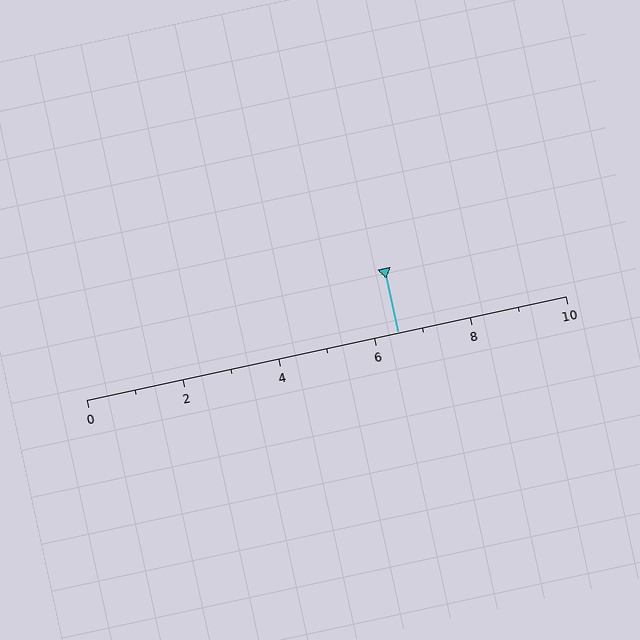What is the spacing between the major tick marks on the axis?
The major ticks are spaced 2 apart.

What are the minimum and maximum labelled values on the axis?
The axis runs from 0 to 10.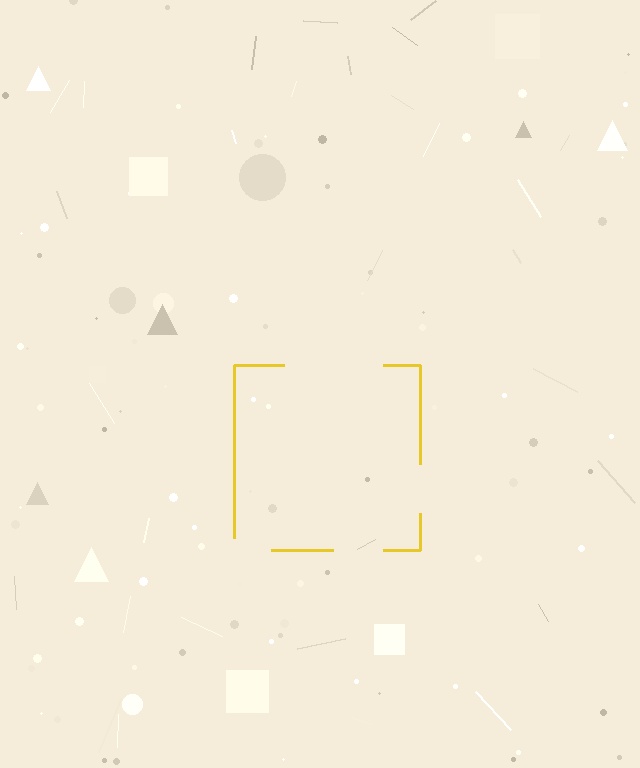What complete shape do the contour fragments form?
The contour fragments form a square.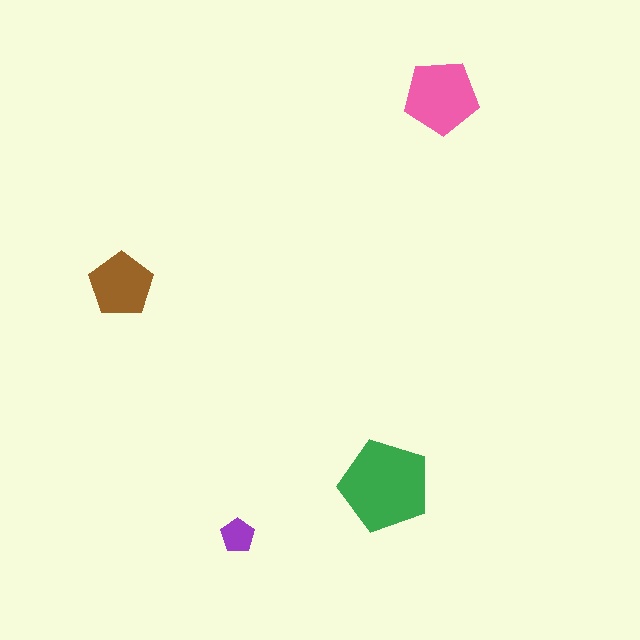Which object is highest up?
The pink pentagon is topmost.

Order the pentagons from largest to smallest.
the green one, the pink one, the brown one, the purple one.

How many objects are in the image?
There are 4 objects in the image.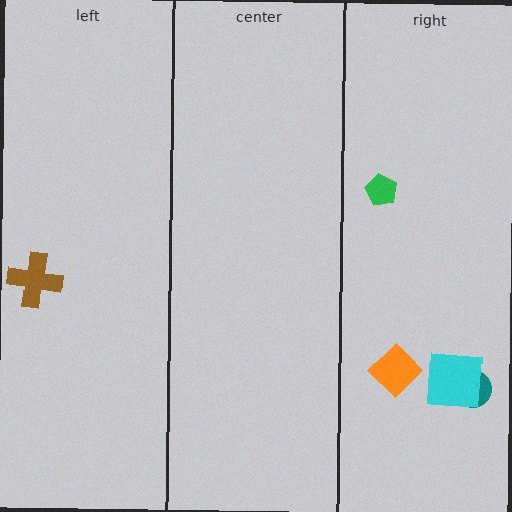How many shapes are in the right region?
4.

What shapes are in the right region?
The teal circle, the green pentagon, the cyan square, the orange diamond.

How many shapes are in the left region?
1.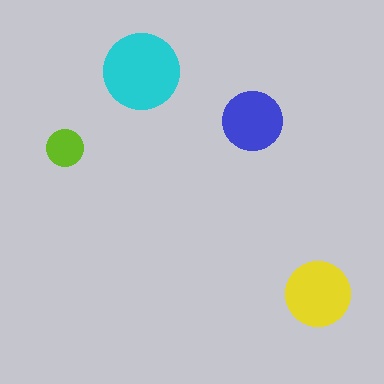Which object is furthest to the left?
The lime circle is leftmost.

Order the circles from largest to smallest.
the cyan one, the yellow one, the blue one, the lime one.